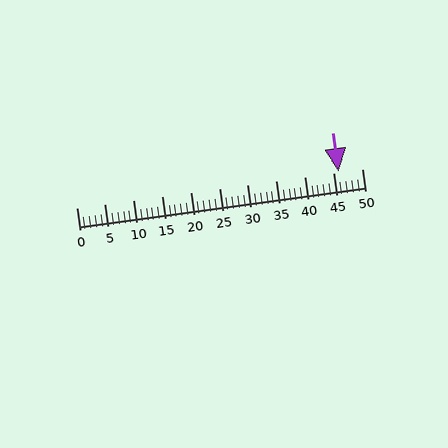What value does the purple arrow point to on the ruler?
The purple arrow points to approximately 46.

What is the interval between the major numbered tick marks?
The major tick marks are spaced 5 units apart.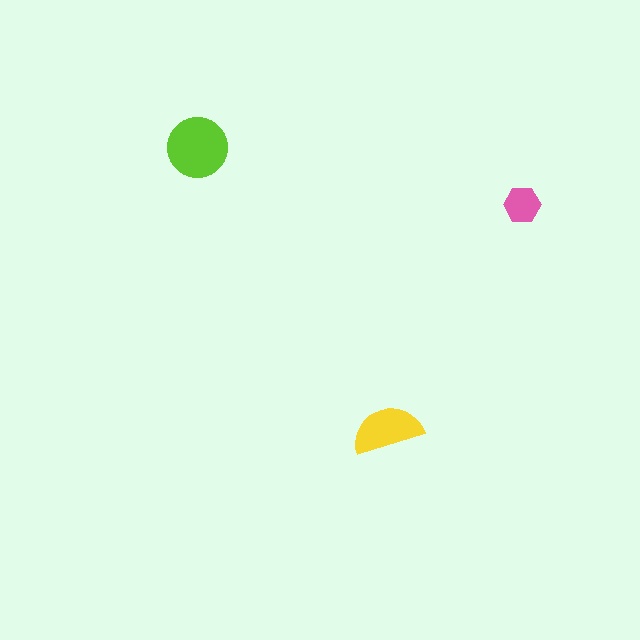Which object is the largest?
The lime circle.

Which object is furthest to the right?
The pink hexagon is rightmost.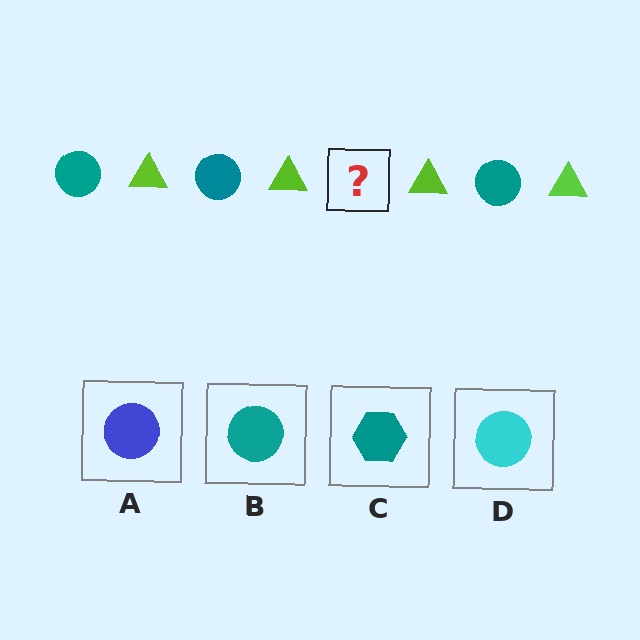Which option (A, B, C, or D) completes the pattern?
B.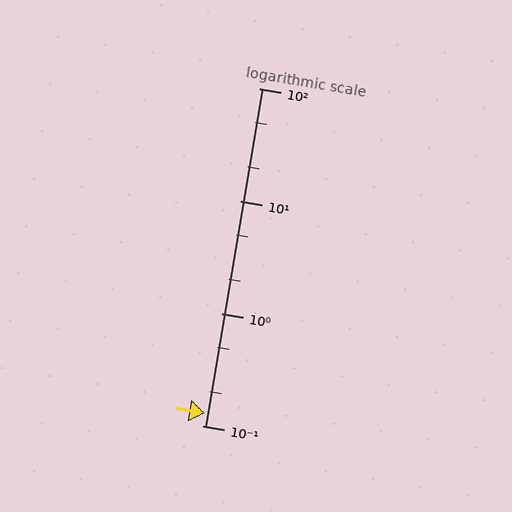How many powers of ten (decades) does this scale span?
The scale spans 3 decades, from 0.1 to 100.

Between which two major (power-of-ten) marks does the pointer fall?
The pointer is between 0.1 and 1.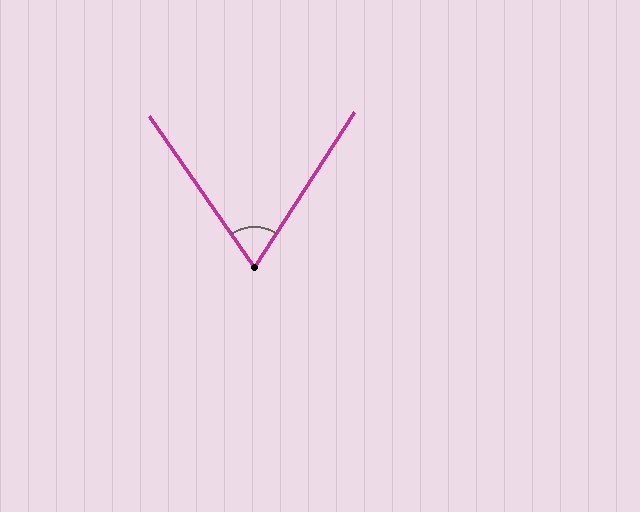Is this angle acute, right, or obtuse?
It is acute.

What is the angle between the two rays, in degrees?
Approximately 68 degrees.